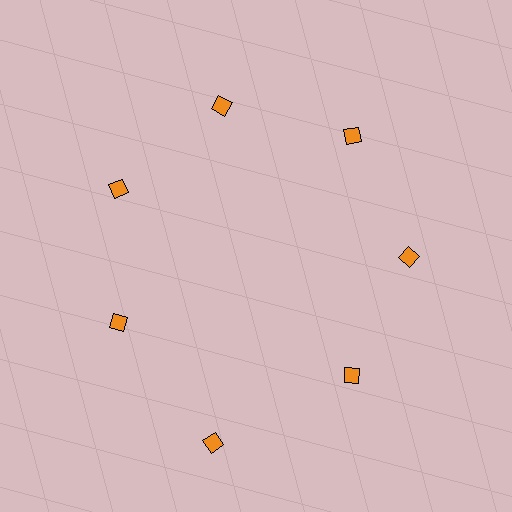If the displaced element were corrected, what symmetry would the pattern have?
It would have 7-fold rotational symmetry — the pattern would map onto itself every 51 degrees.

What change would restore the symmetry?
The symmetry would be restored by moving it inward, back onto the ring so that all 7 diamonds sit at equal angles and equal distance from the center.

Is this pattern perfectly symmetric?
No. The 7 orange diamonds are arranged in a ring, but one element near the 6 o'clock position is pushed outward from the center, breaking the 7-fold rotational symmetry.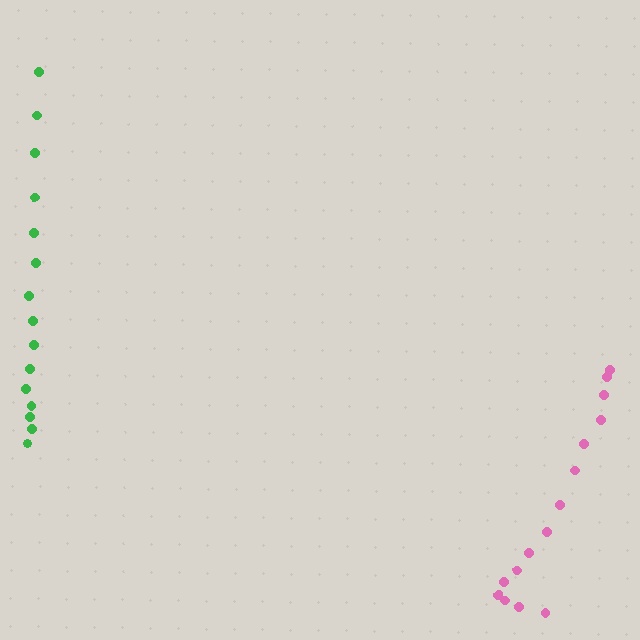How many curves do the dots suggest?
There are 2 distinct paths.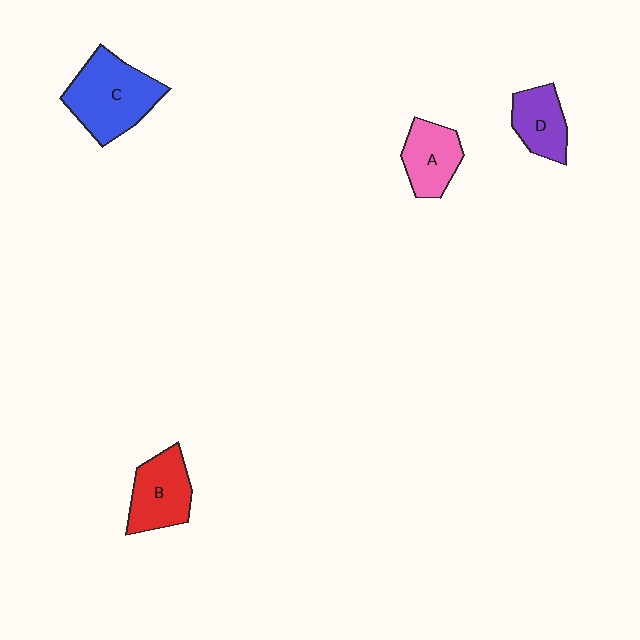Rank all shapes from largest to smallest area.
From largest to smallest: C (blue), B (red), A (pink), D (purple).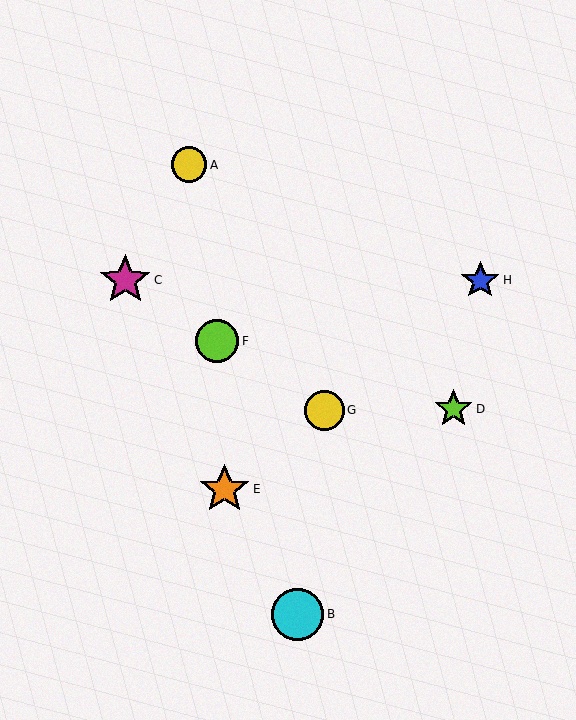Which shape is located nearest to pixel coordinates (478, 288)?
The blue star (labeled H) at (480, 280) is nearest to that location.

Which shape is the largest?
The cyan circle (labeled B) is the largest.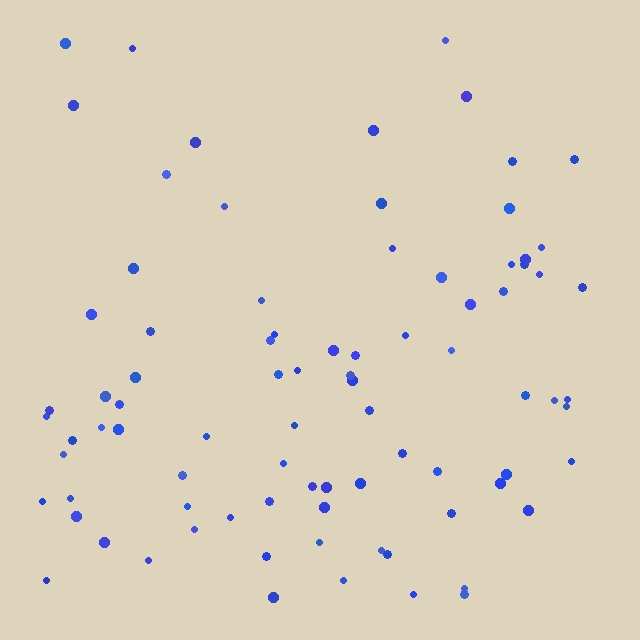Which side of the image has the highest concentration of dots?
The bottom.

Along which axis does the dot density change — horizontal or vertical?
Vertical.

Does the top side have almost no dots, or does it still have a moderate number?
Still a moderate number, just noticeably fewer than the bottom.